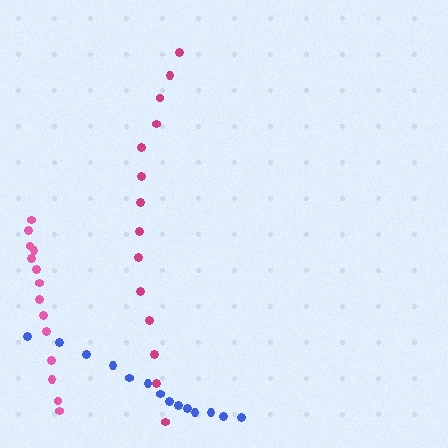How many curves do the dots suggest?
There are 3 distinct paths.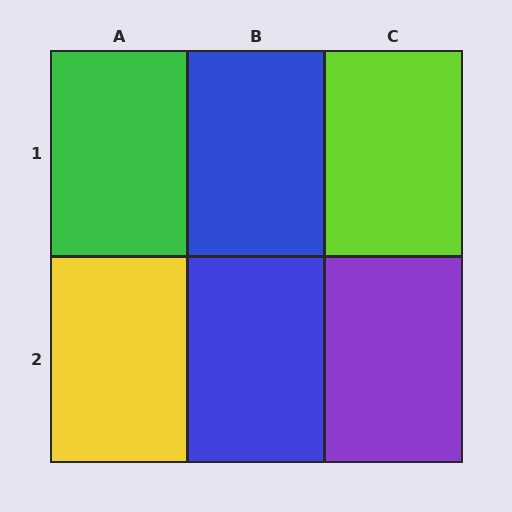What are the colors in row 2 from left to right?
Yellow, blue, purple.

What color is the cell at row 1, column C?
Lime.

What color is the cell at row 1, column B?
Blue.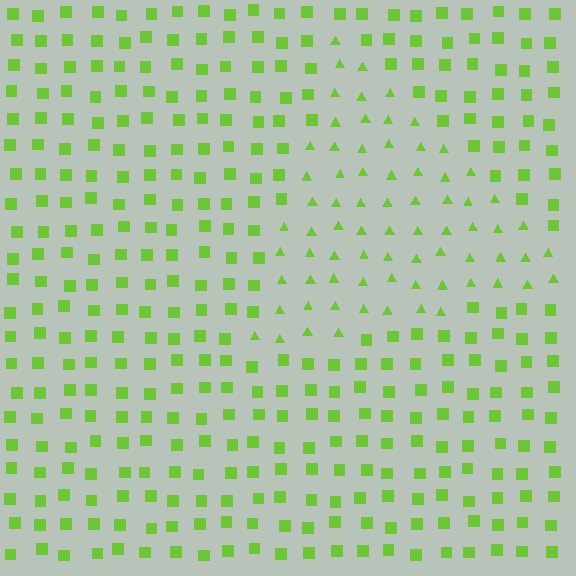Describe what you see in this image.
The image is filled with small lime elements arranged in a uniform grid. A triangle-shaped region contains triangles, while the surrounding area contains squares. The boundary is defined purely by the change in element shape.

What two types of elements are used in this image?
The image uses triangles inside the triangle region and squares outside it.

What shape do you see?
I see a triangle.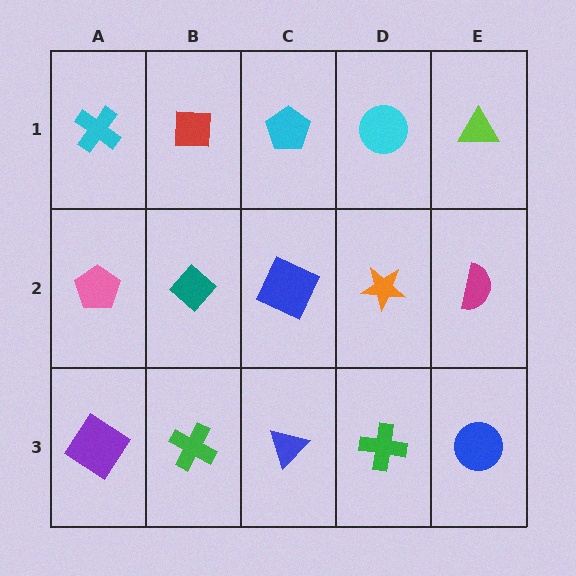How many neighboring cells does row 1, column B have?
3.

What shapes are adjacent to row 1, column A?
A pink pentagon (row 2, column A), a red square (row 1, column B).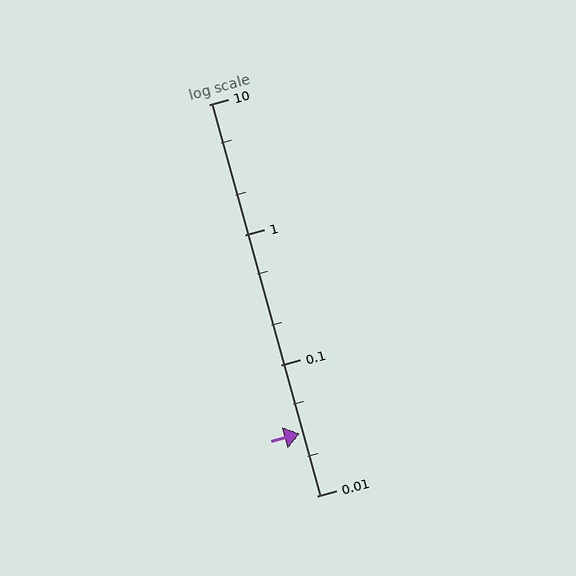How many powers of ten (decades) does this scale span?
The scale spans 3 decades, from 0.01 to 10.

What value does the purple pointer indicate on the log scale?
The pointer indicates approximately 0.03.